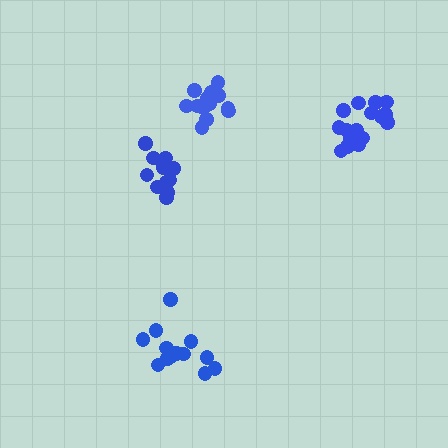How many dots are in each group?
Group 1: 12 dots, Group 2: 16 dots, Group 3: 13 dots, Group 4: 14 dots (55 total).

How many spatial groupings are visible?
There are 4 spatial groupings.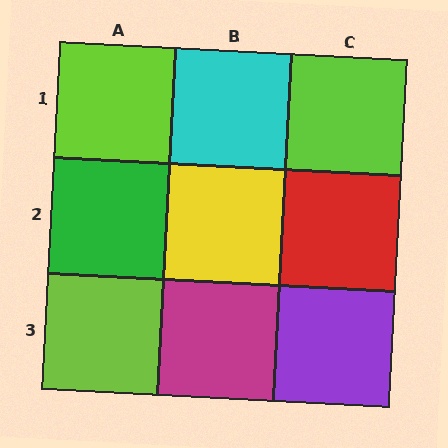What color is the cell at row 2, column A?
Green.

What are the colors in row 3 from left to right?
Lime, magenta, purple.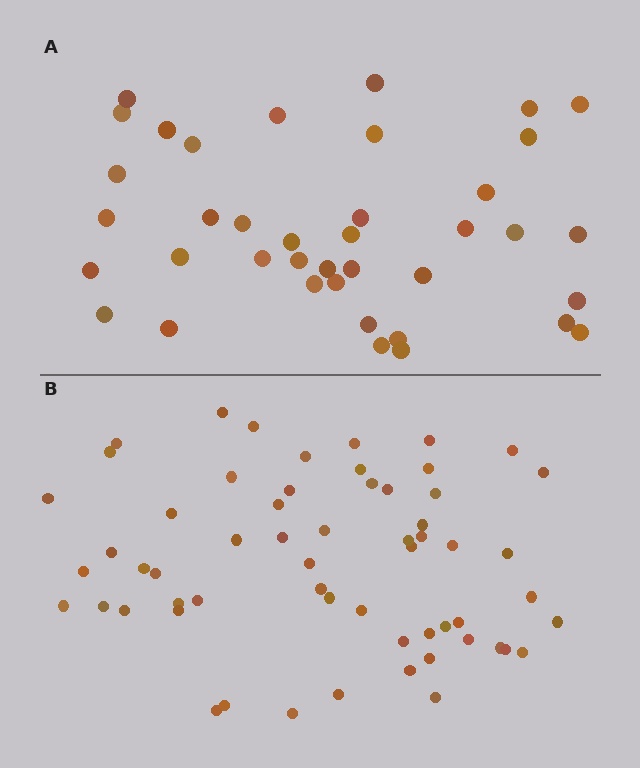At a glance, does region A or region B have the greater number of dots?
Region B (the bottom region) has more dots.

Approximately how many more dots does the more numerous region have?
Region B has approximately 20 more dots than region A.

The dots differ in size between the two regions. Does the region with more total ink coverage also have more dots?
No. Region A has more total ink coverage because its dots are larger, but region B actually contains more individual dots. Total area can be misleading — the number of items is what matters here.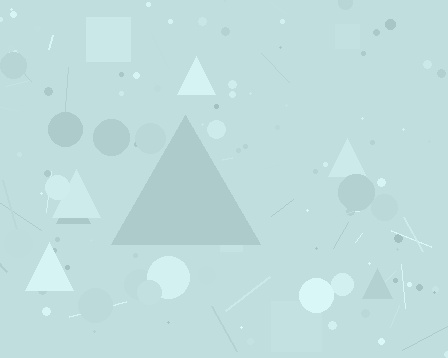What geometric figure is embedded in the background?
A triangle is embedded in the background.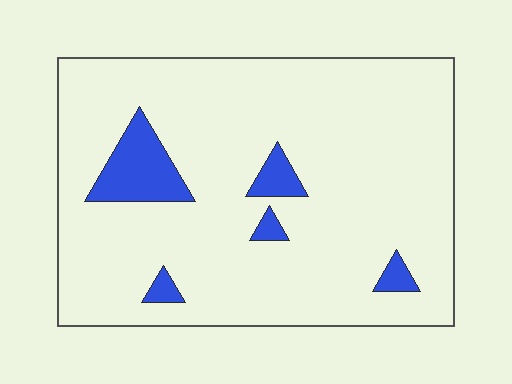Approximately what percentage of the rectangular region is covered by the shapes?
Approximately 10%.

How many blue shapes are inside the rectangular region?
5.